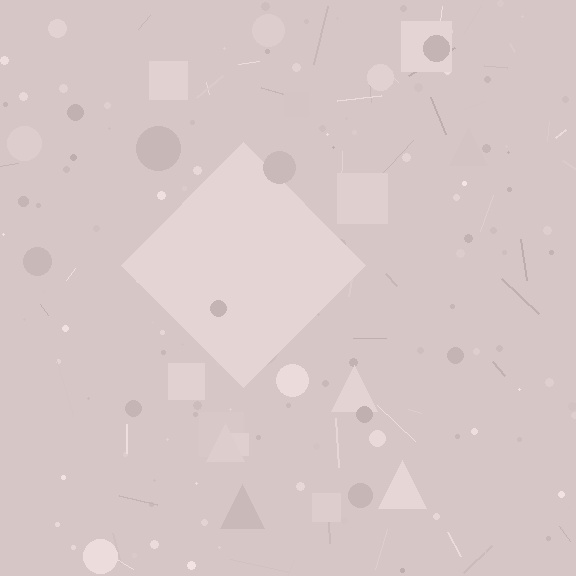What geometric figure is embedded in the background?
A diamond is embedded in the background.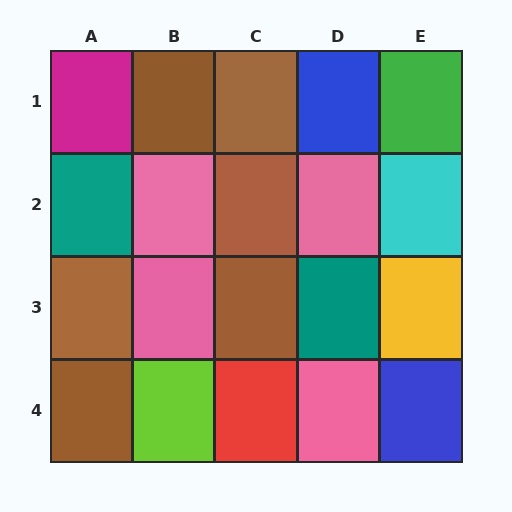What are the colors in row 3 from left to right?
Brown, pink, brown, teal, yellow.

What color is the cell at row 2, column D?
Pink.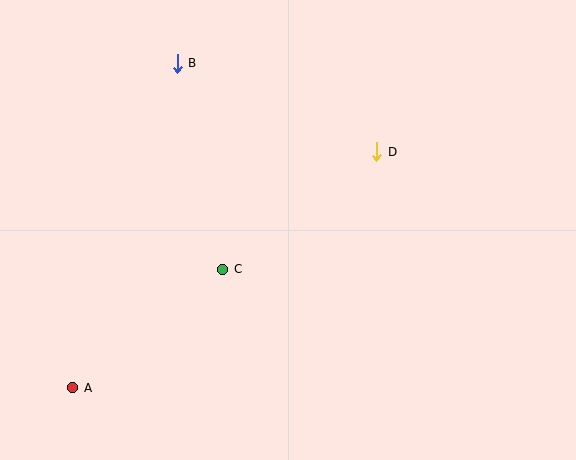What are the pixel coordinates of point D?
Point D is at (377, 152).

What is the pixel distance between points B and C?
The distance between B and C is 211 pixels.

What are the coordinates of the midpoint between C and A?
The midpoint between C and A is at (148, 329).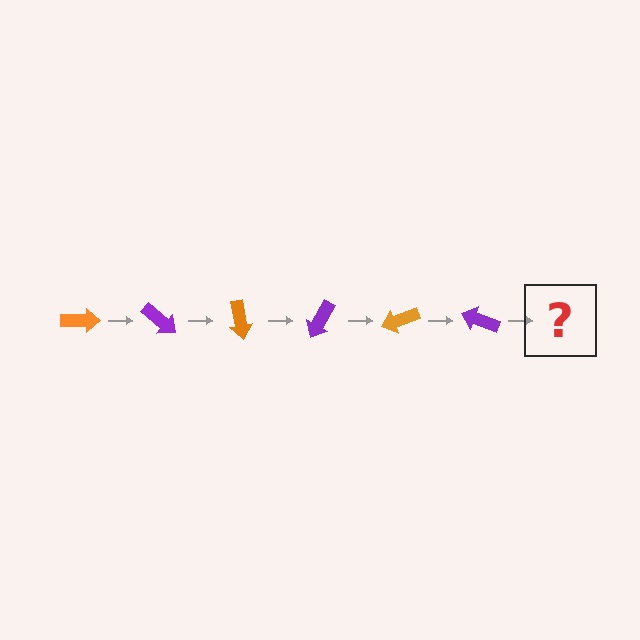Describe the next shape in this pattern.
It should be an orange arrow, rotated 240 degrees from the start.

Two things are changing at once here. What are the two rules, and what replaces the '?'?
The two rules are that it rotates 40 degrees each step and the color cycles through orange and purple. The '?' should be an orange arrow, rotated 240 degrees from the start.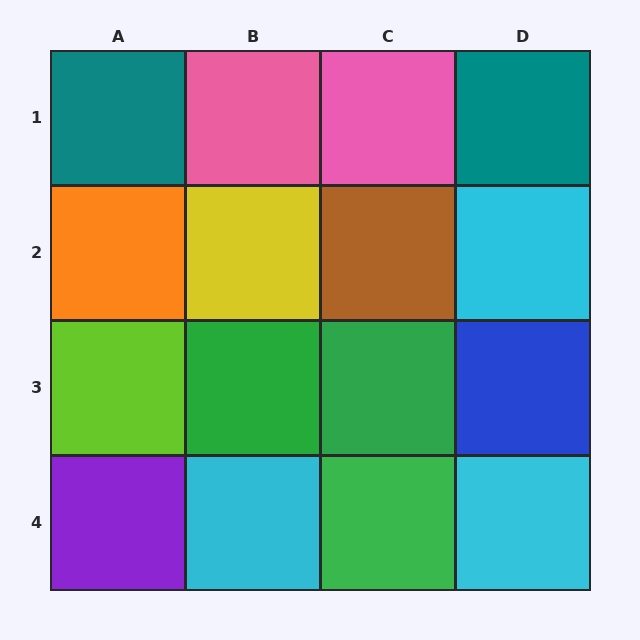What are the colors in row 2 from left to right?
Orange, yellow, brown, cyan.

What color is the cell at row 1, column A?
Teal.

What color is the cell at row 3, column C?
Green.